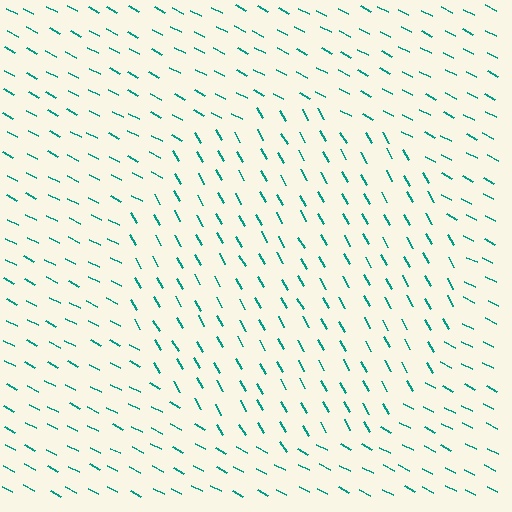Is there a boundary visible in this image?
Yes, there is a texture boundary formed by a change in line orientation.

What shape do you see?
I see a circle.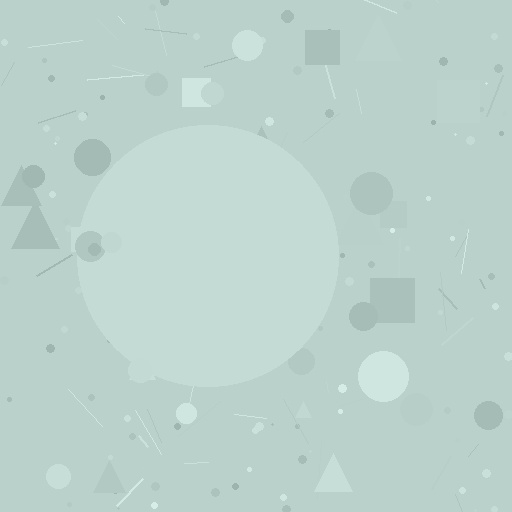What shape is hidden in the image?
A circle is hidden in the image.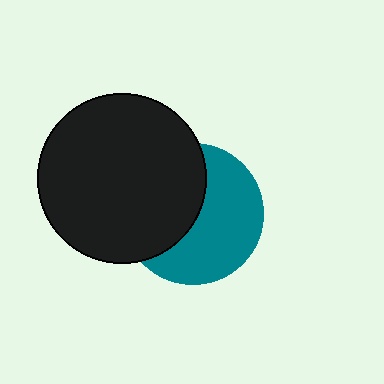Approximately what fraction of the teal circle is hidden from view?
Roughly 46% of the teal circle is hidden behind the black circle.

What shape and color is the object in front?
The object in front is a black circle.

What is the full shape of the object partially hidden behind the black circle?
The partially hidden object is a teal circle.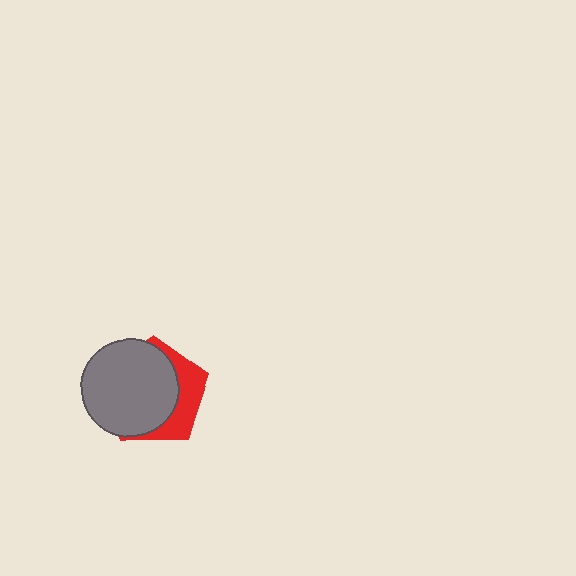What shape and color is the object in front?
The object in front is a gray circle.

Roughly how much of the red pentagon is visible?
A small part of it is visible (roughly 33%).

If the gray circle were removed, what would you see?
You would see the complete red pentagon.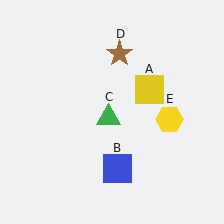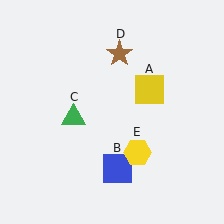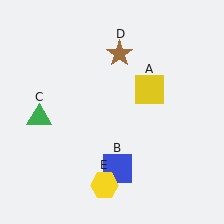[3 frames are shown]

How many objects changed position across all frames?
2 objects changed position: green triangle (object C), yellow hexagon (object E).